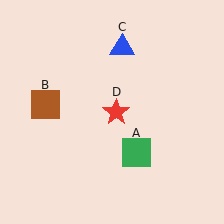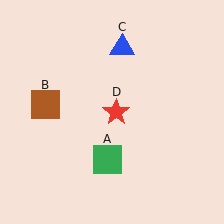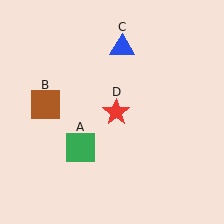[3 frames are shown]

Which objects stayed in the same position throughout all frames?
Brown square (object B) and blue triangle (object C) and red star (object D) remained stationary.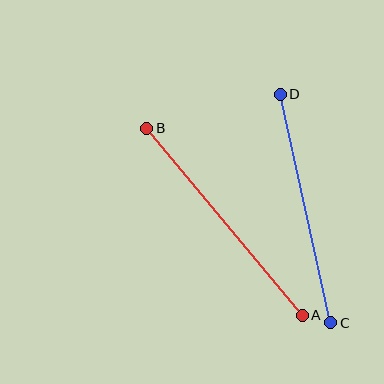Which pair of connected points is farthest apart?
Points A and B are farthest apart.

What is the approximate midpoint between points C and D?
The midpoint is at approximately (306, 209) pixels.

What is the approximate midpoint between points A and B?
The midpoint is at approximately (224, 222) pixels.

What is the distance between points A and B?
The distance is approximately 243 pixels.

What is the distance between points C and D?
The distance is approximately 234 pixels.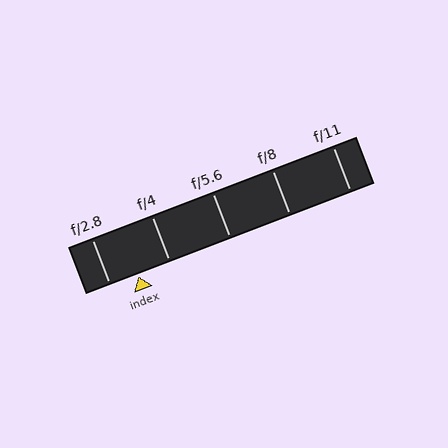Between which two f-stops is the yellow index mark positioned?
The index mark is between f/2.8 and f/4.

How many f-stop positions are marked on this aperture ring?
There are 5 f-stop positions marked.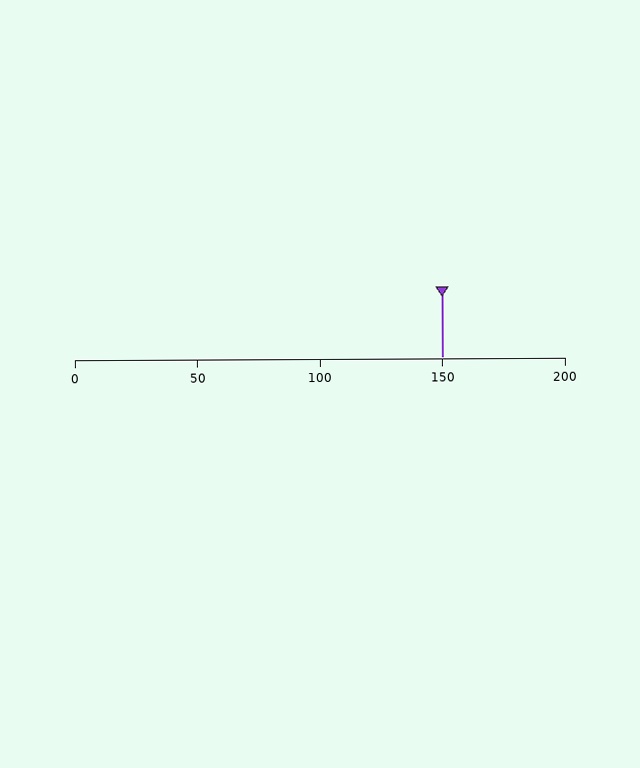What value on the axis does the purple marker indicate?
The marker indicates approximately 150.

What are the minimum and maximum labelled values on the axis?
The axis runs from 0 to 200.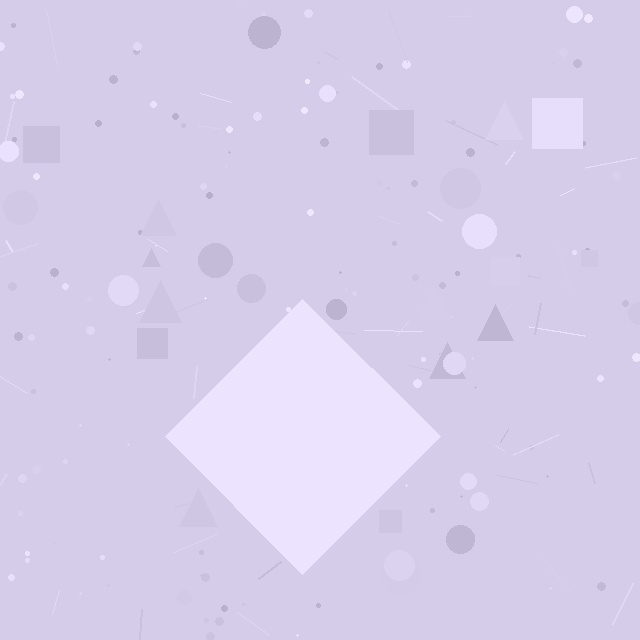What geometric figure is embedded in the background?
A diamond is embedded in the background.